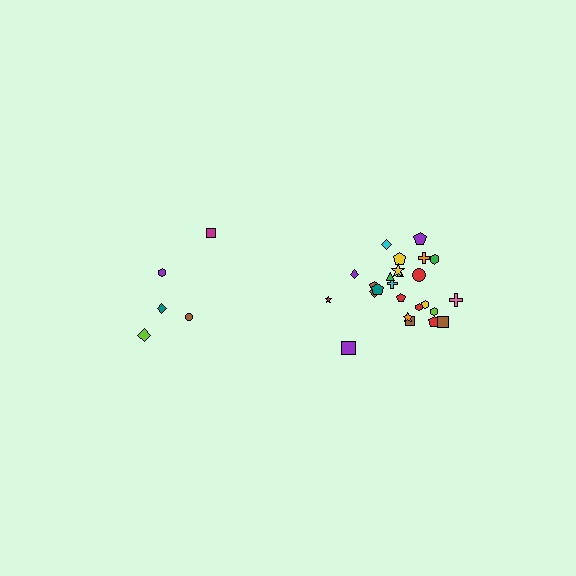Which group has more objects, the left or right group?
The right group.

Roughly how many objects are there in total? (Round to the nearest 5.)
Roughly 30 objects in total.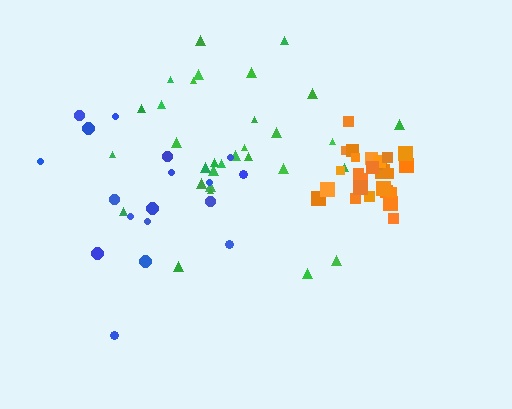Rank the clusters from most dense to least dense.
orange, green, blue.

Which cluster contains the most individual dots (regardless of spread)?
Green (31).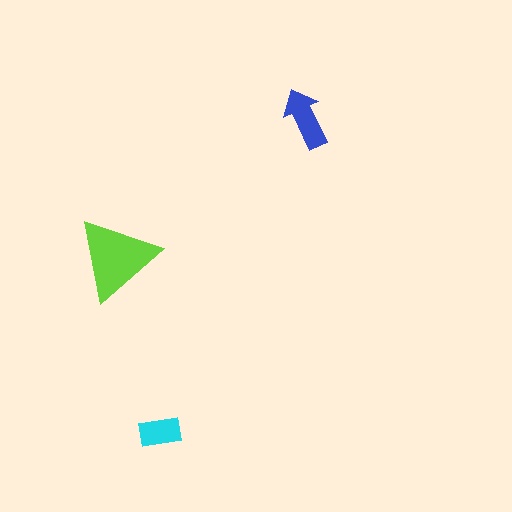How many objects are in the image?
There are 3 objects in the image.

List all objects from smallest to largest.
The cyan rectangle, the blue arrow, the lime triangle.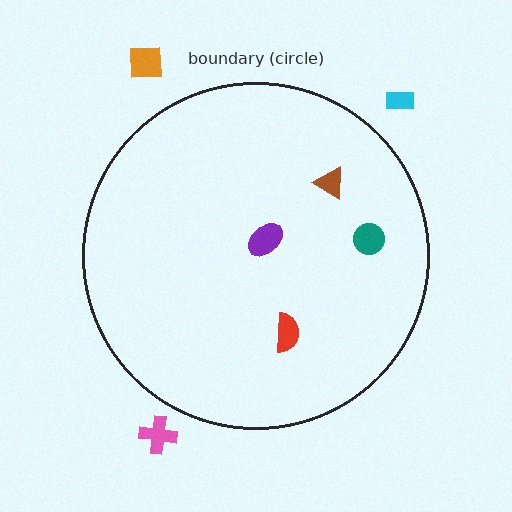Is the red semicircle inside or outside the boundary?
Inside.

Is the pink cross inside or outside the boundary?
Outside.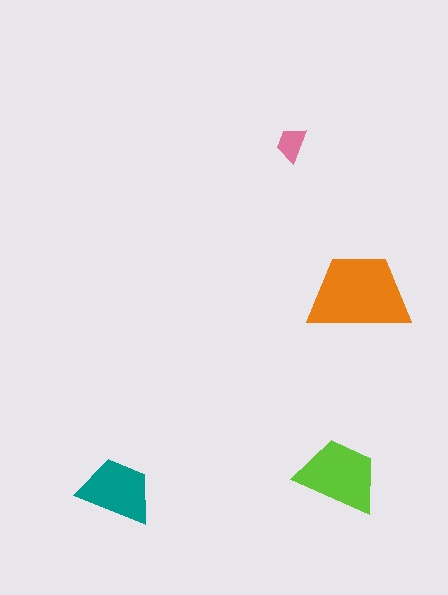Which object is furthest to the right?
The orange trapezoid is rightmost.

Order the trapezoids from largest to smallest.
the orange one, the lime one, the teal one, the pink one.